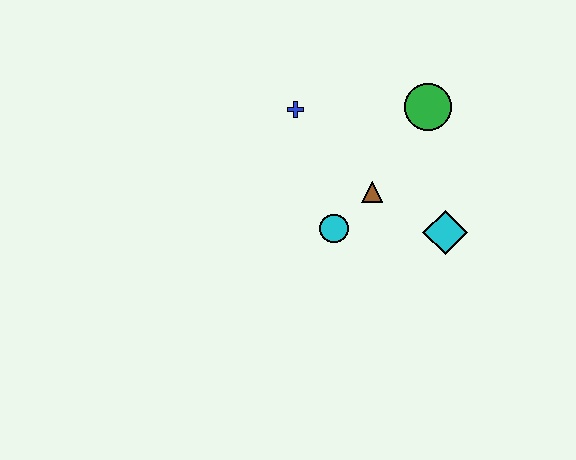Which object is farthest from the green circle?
The cyan circle is farthest from the green circle.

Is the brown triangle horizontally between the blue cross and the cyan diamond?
Yes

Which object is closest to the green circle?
The brown triangle is closest to the green circle.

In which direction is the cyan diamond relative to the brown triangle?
The cyan diamond is to the right of the brown triangle.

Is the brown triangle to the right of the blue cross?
Yes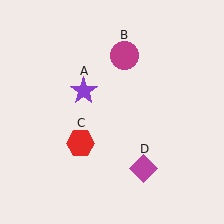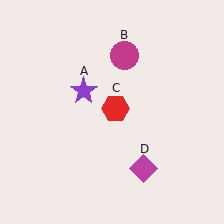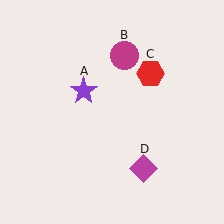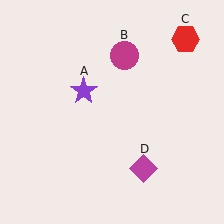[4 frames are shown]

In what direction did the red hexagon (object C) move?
The red hexagon (object C) moved up and to the right.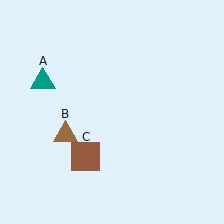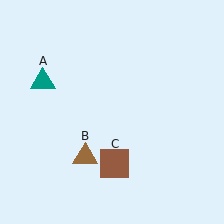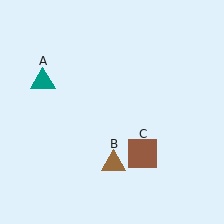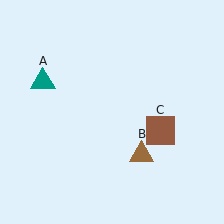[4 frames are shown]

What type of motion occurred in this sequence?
The brown triangle (object B), brown square (object C) rotated counterclockwise around the center of the scene.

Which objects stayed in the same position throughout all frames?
Teal triangle (object A) remained stationary.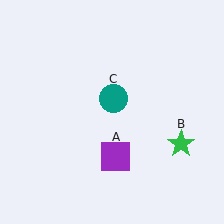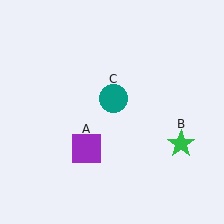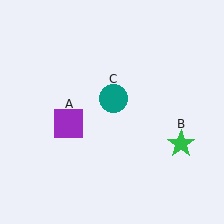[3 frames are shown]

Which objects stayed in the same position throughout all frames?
Green star (object B) and teal circle (object C) remained stationary.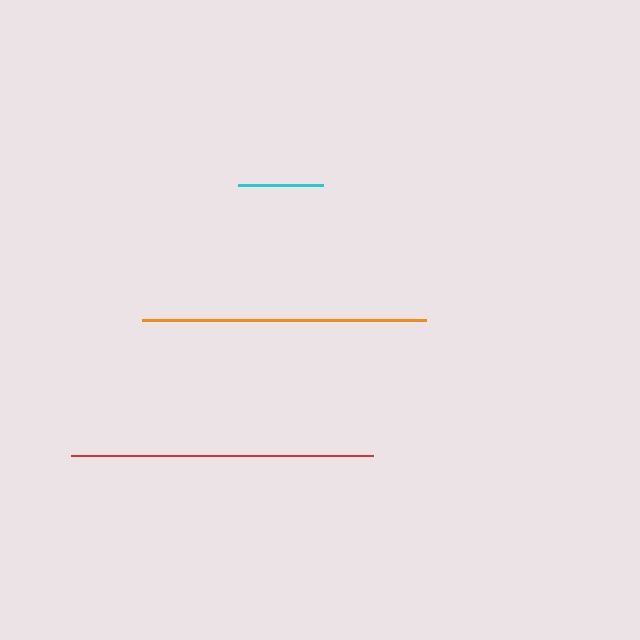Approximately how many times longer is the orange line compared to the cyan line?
The orange line is approximately 3.3 times the length of the cyan line.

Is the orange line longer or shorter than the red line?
The red line is longer than the orange line.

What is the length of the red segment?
The red segment is approximately 302 pixels long.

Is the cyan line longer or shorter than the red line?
The red line is longer than the cyan line.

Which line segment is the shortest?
The cyan line is the shortest at approximately 85 pixels.